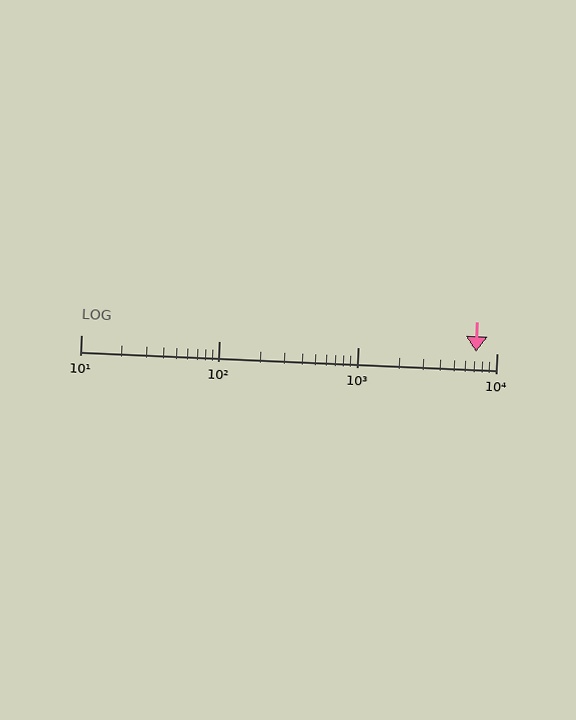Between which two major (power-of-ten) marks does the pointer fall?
The pointer is between 1000 and 10000.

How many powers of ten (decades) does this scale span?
The scale spans 3 decades, from 10 to 10000.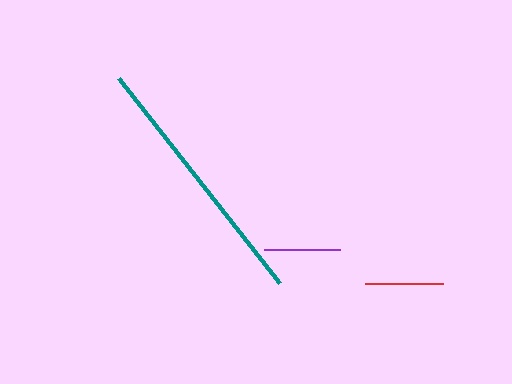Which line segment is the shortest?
The purple line is the shortest at approximately 76 pixels.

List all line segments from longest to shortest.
From longest to shortest: teal, red, purple.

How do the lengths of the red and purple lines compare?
The red and purple lines are approximately the same length.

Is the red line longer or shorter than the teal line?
The teal line is longer than the red line.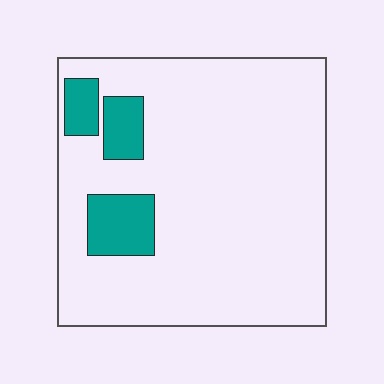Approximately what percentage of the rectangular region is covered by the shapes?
Approximately 10%.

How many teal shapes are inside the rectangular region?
3.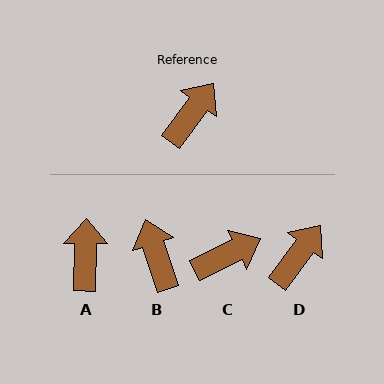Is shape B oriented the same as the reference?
No, it is off by about 55 degrees.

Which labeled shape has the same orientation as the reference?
D.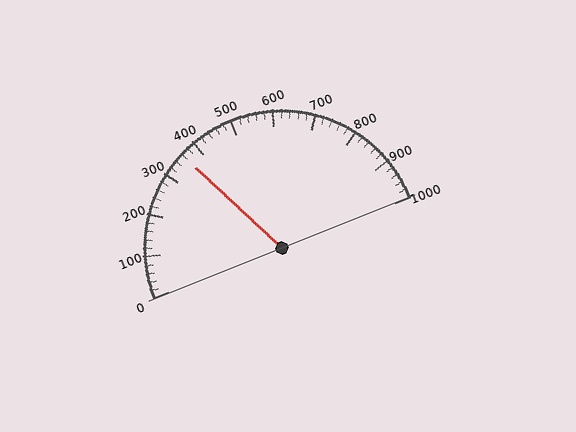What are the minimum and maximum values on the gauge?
The gauge ranges from 0 to 1000.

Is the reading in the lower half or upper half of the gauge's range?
The reading is in the lower half of the range (0 to 1000).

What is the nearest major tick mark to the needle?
The nearest major tick mark is 400.